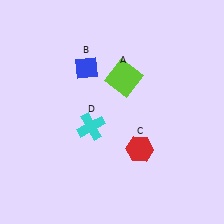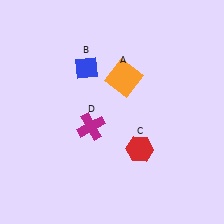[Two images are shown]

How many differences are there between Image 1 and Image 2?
There are 2 differences between the two images.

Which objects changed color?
A changed from lime to orange. D changed from cyan to magenta.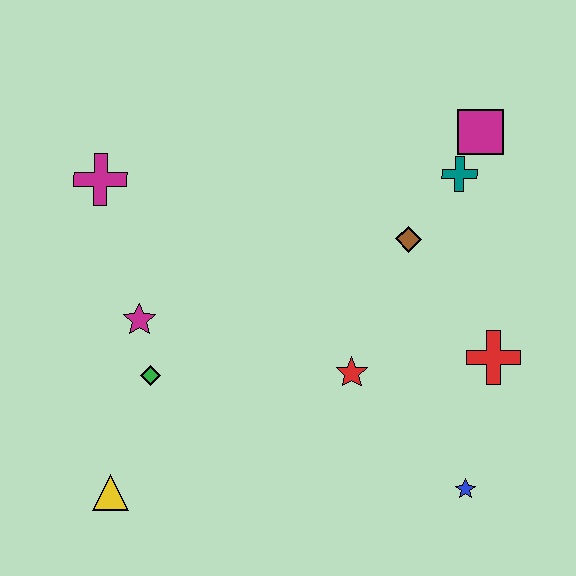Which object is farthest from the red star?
The magenta cross is farthest from the red star.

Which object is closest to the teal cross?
The magenta square is closest to the teal cross.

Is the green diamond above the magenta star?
No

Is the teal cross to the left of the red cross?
Yes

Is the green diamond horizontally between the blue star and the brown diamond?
No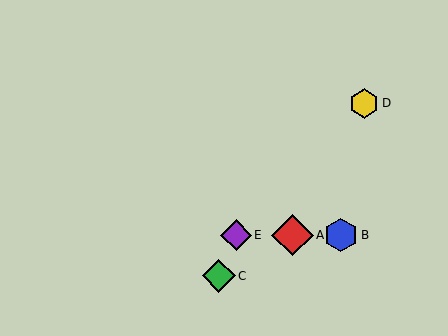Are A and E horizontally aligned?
Yes, both are at y≈235.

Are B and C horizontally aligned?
No, B is at y≈235 and C is at y≈276.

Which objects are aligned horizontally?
Objects A, B, E are aligned horizontally.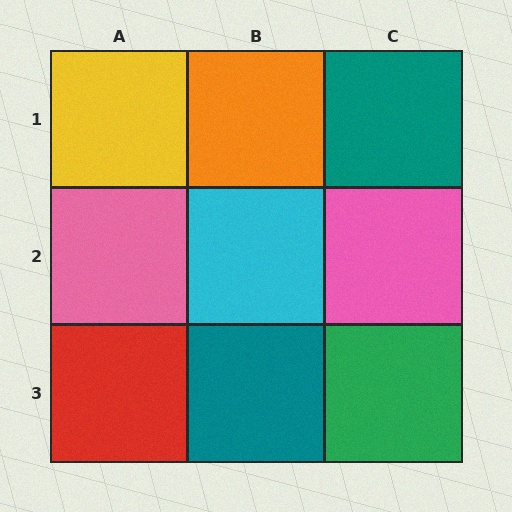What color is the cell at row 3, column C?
Green.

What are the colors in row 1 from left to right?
Yellow, orange, teal.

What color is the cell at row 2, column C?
Pink.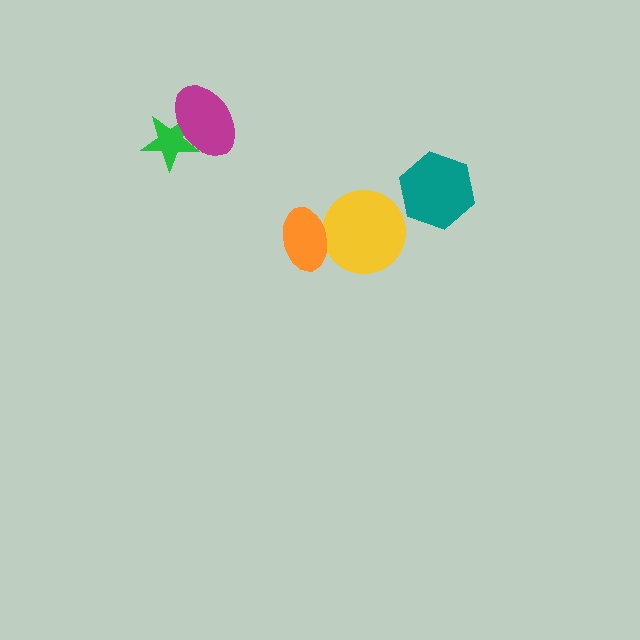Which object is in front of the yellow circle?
The orange ellipse is in front of the yellow circle.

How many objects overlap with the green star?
1 object overlaps with the green star.